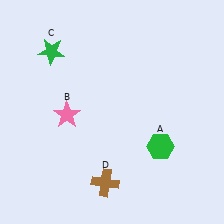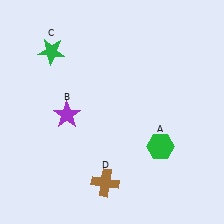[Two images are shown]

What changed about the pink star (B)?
In Image 1, B is pink. In Image 2, it changed to purple.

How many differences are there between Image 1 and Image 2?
There is 1 difference between the two images.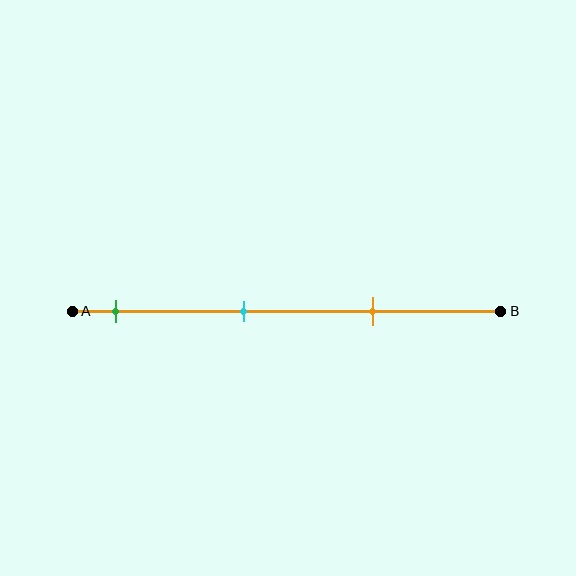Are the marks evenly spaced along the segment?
Yes, the marks are approximately evenly spaced.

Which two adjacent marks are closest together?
The cyan and orange marks are the closest adjacent pair.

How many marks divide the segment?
There are 3 marks dividing the segment.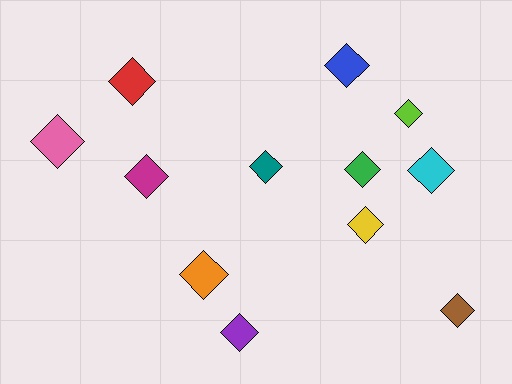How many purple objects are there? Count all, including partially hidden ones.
There is 1 purple object.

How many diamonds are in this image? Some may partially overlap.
There are 12 diamonds.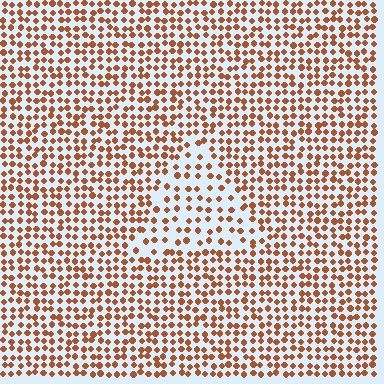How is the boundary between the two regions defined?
The boundary is defined by a change in element density (approximately 1.8x ratio). All elements are the same color, size, and shape.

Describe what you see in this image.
The image contains small brown elements arranged at two different densities. A triangle-shaped region is visible where the elements are less densely packed than the surrounding area.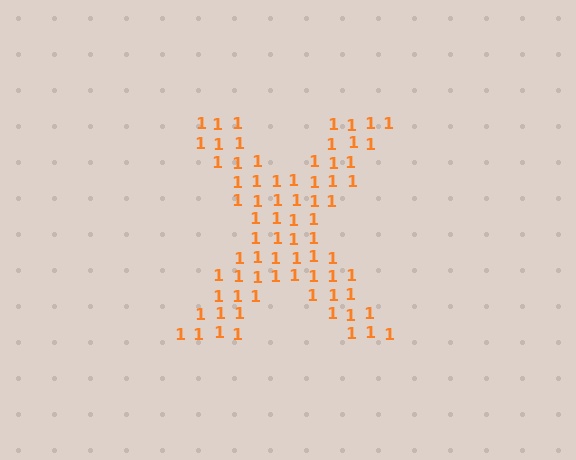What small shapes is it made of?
It is made of small digit 1's.